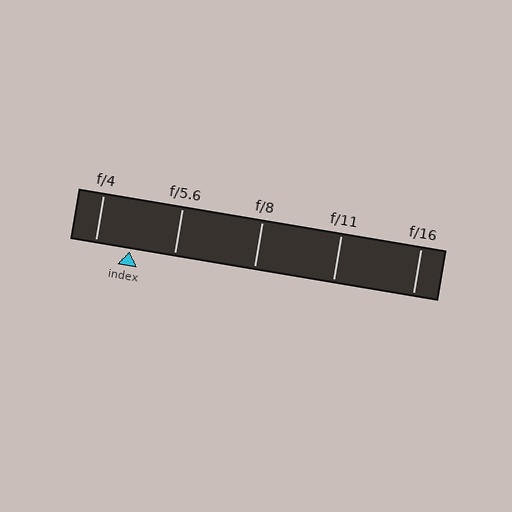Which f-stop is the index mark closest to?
The index mark is closest to f/4.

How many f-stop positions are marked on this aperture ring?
There are 5 f-stop positions marked.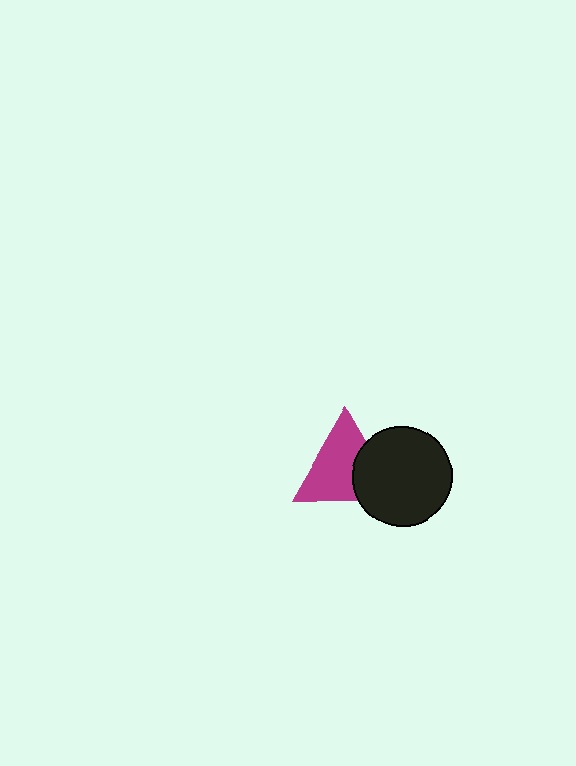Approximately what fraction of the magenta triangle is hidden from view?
Roughly 32% of the magenta triangle is hidden behind the black circle.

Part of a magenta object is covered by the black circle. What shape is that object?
It is a triangle.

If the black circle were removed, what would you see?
You would see the complete magenta triangle.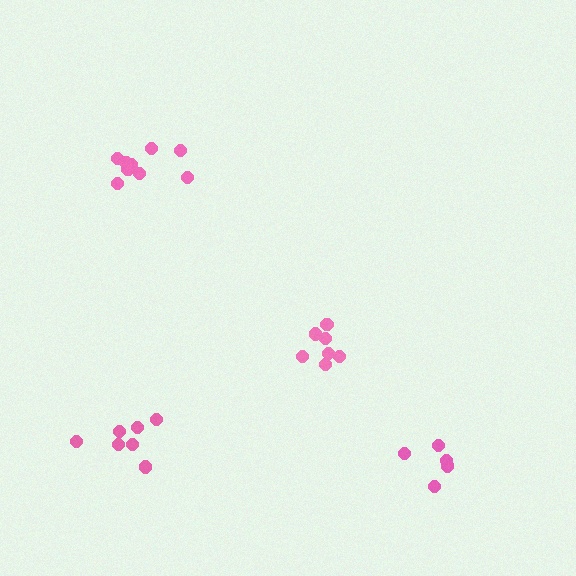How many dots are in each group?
Group 1: 9 dots, Group 2: 7 dots, Group 3: 7 dots, Group 4: 5 dots (28 total).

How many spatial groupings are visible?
There are 4 spatial groupings.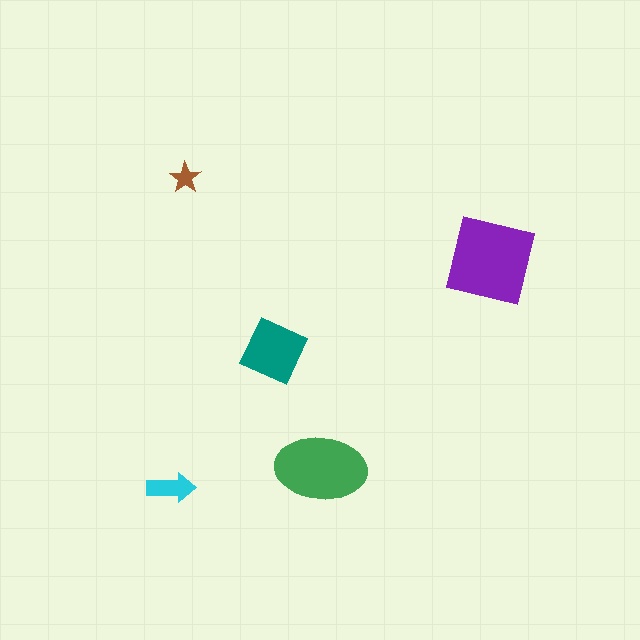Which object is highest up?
The brown star is topmost.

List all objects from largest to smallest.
The purple square, the green ellipse, the teal square, the cyan arrow, the brown star.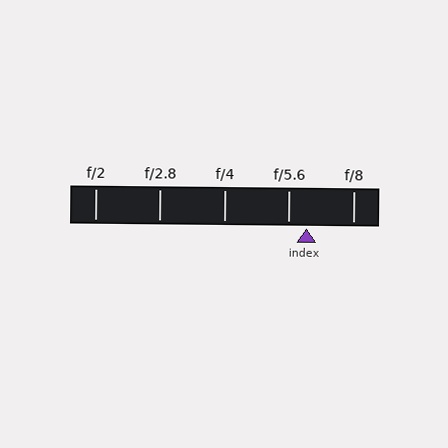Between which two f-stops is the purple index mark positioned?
The index mark is between f/5.6 and f/8.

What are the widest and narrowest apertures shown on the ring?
The widest aperture shown is f/2 and the narrowest is f/8.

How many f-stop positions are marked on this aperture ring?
There are 5 f-stop positions marked.